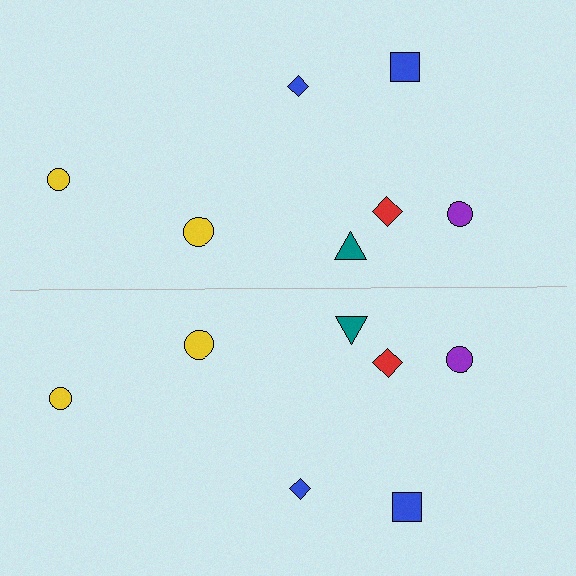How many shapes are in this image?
There are 14 shapes in this image.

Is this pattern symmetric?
Yes, this pattern has bilateral (reflection) symmetry.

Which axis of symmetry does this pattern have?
The pattern has a horizontal axis of symmetry running through the center of the image.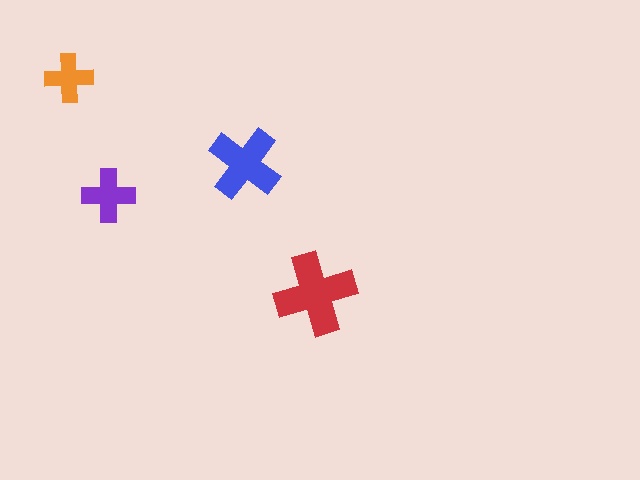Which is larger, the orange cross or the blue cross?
The blue one.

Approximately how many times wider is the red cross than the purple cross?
About 1.5 times wider.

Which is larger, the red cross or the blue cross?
The red one.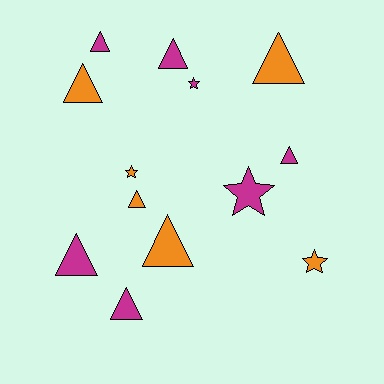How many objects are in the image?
There are 13 objects.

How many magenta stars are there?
There are 2 magenta stars.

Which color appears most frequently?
Magenta, with 7 objects.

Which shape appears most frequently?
Triangle, with 9 objects.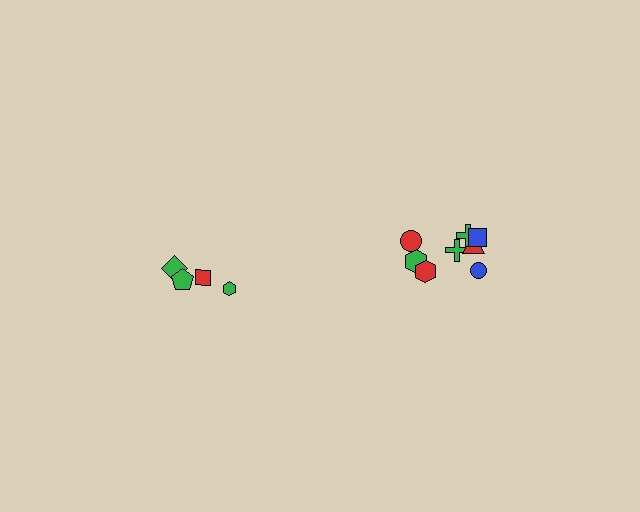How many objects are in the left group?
There are 4 objects.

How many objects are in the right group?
There are 8 objects.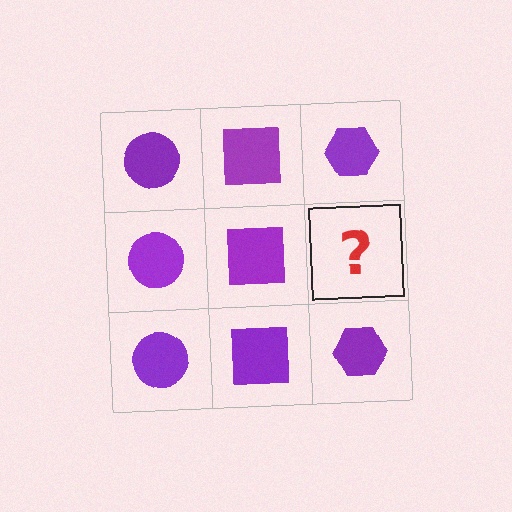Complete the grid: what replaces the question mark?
The question mark should be replaced with a purple hexagon.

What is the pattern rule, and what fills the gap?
The rule is that each column has a consistent shape. The gap should be filled with a purple hexagon.